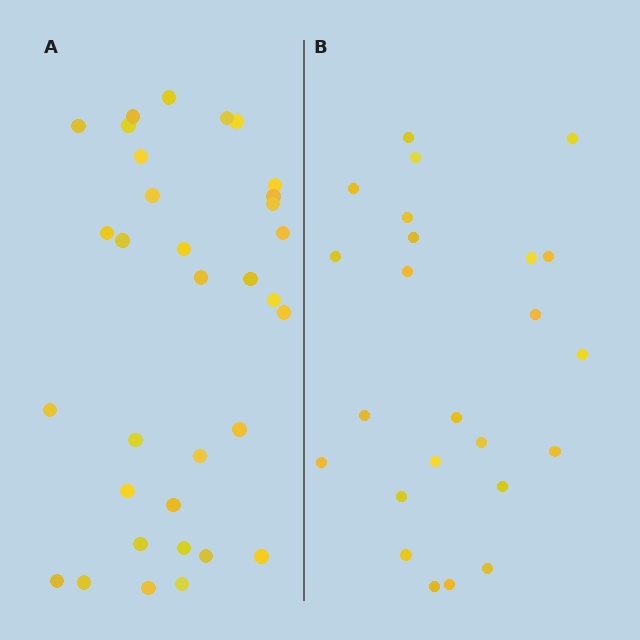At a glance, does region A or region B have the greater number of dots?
Region A (the left region) has more dots.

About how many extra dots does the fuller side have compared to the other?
Region A has roughly 8 or so more dots than region B.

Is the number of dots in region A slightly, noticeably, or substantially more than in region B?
Region A has noticeably more, but not dramatically so. The ratio is roughly 1.4 to 1.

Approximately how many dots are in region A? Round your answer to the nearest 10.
About 30 dots. (The exact count is 33, which rounds to 30.)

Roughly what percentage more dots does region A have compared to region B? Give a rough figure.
About 40% more.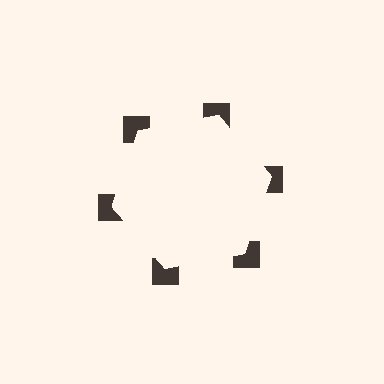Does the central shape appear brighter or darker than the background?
It typically appears slightly brighter than the background, even though no actual brightness change is drawn.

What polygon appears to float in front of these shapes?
An illusory hexagon — its edges are inferred from the aligned wedge cuts in the notched squares, not physically drawn.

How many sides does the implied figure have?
6 sides.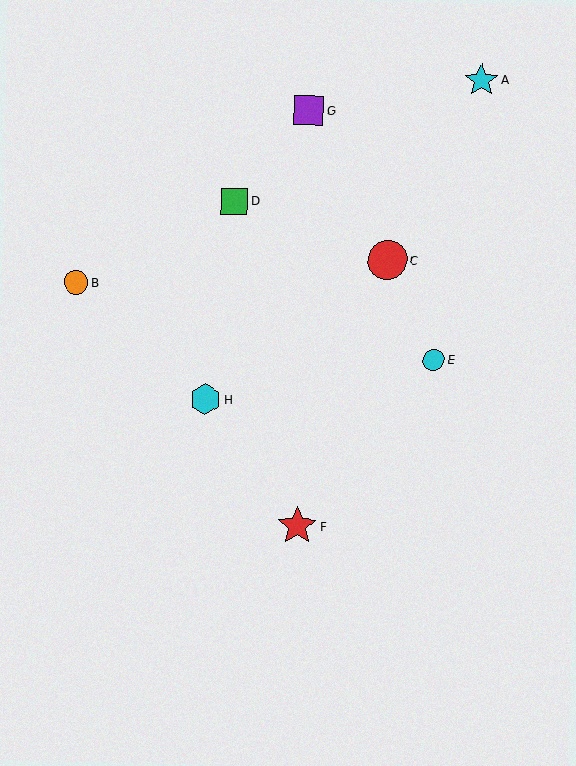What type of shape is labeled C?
Shape C is a red circle.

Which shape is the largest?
The red star (labeled F) is the largest.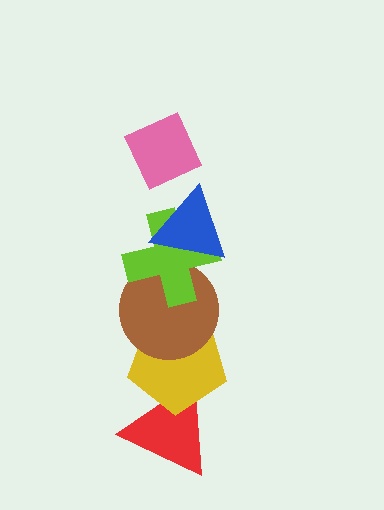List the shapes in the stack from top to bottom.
From top to bottom: the pink diamond, the blue triangle, the lime cross, the brown circle, the yellow pentagon, the red triangle.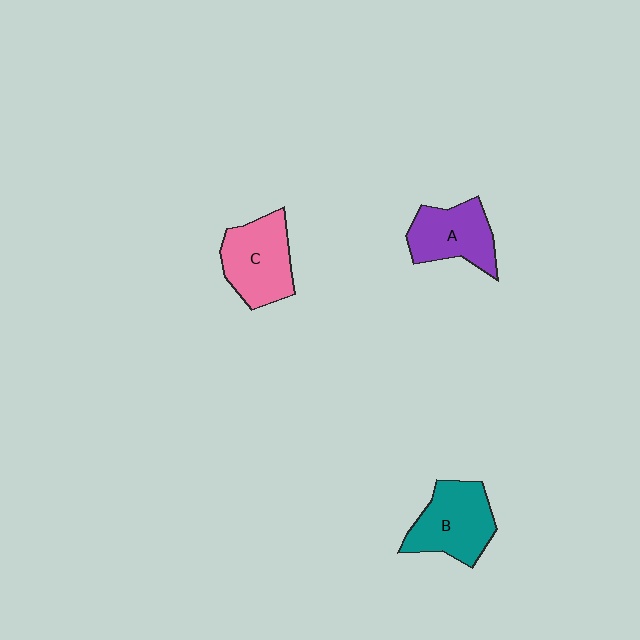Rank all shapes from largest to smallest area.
From largest to smallest: B (teal), C (pink), A (purple).